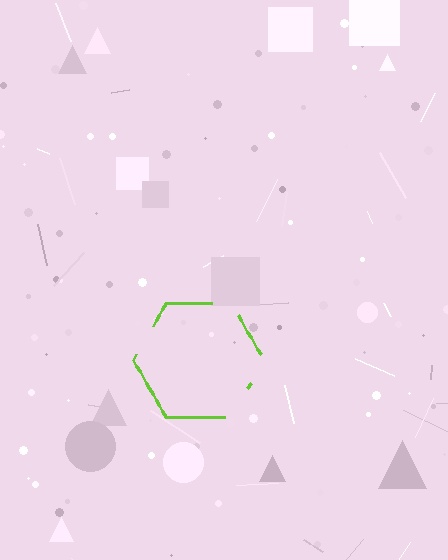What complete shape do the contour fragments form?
The contour fragments form a hexagon.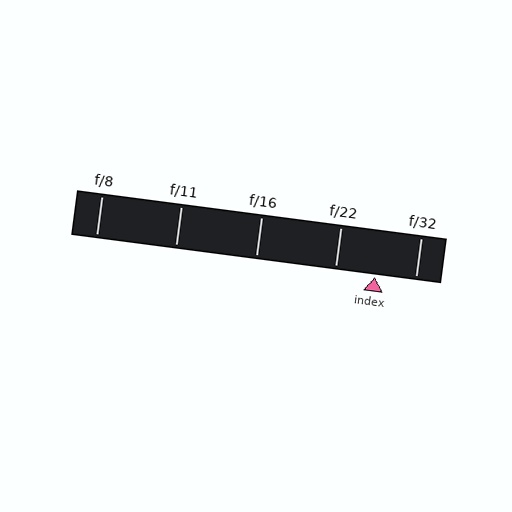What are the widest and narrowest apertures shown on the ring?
The widest aperture shown is f/8 and the narrowest is f/32.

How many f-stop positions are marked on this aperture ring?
There are 5 f-stop positions marked.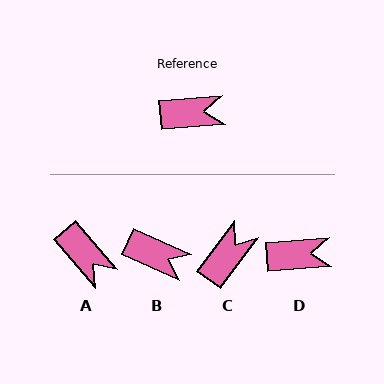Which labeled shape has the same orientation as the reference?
D.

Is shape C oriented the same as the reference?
No, it is off by about 49 degrees.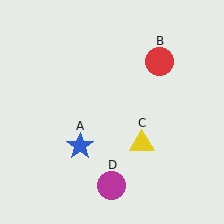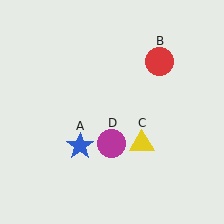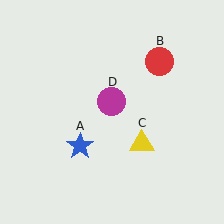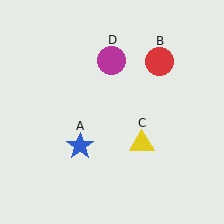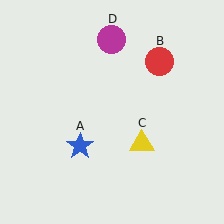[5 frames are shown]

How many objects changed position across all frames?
1 object changed position: magenta circle (object D).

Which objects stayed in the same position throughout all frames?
Blue star (object A) and red circle (object B) and yellow triangle (object C) remained stationary.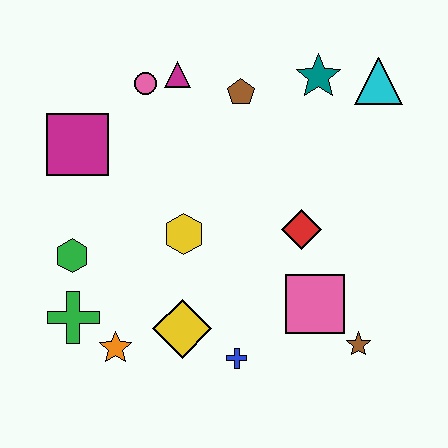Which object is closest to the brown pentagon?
The magenta triangle is closest to the brown pentagon.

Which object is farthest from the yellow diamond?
The cyan triangle is farthest from the yellow diamond.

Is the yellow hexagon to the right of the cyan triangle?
No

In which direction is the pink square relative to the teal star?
The pink square is below the teal star.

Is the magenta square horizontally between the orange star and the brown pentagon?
No